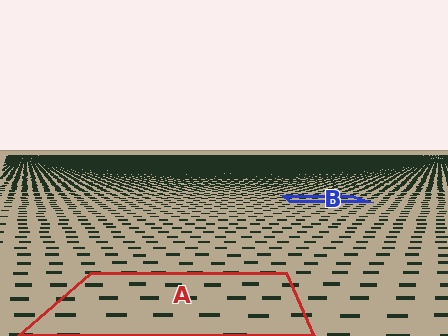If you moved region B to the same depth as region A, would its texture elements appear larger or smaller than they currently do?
They would appear larger. At a closer depth, the same texture elements are projected at a bigger on-screen size.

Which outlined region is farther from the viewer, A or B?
Region B is farther from the viewer — the texture elements inside it appear smaller and more densely packed.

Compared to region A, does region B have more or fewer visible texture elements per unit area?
Region B has more texture elements per unit area — they are packed more densely because it is farther away.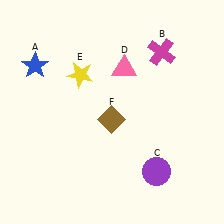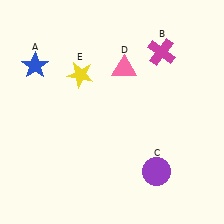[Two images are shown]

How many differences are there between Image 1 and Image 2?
There is 1 difference between the two images.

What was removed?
The brown diamond (F) was removed in Image 2.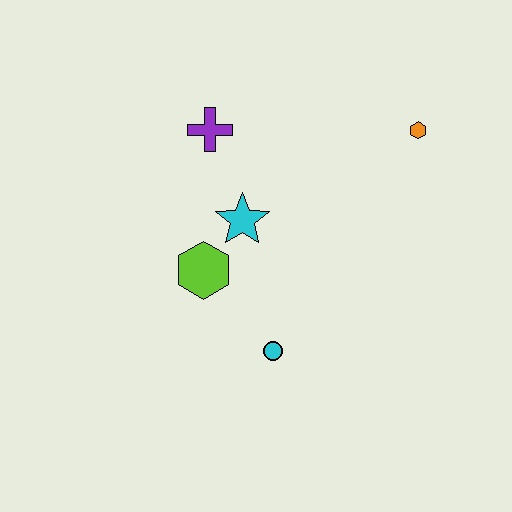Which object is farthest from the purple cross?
The cyan circle is farthest from the purple cross.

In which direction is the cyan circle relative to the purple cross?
The cyan circle is below the purple cross.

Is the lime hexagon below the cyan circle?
No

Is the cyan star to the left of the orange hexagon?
Yes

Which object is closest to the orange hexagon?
The cyan star is closest to the orange hexagon.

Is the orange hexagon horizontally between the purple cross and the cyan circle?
No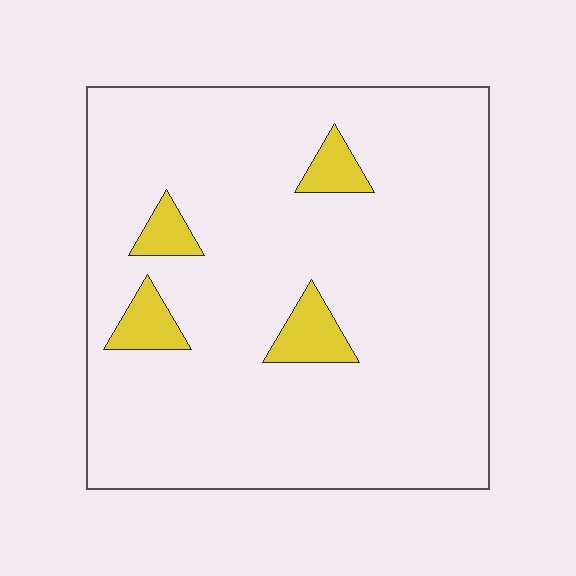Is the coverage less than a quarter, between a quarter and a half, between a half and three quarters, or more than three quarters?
Less than a quarter.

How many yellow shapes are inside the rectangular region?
4.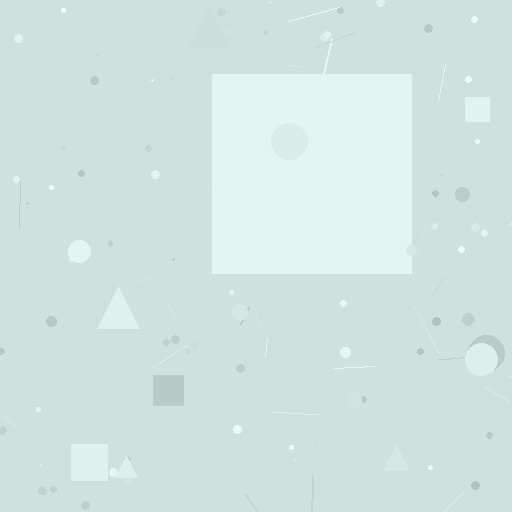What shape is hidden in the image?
A square is hidden in the image.